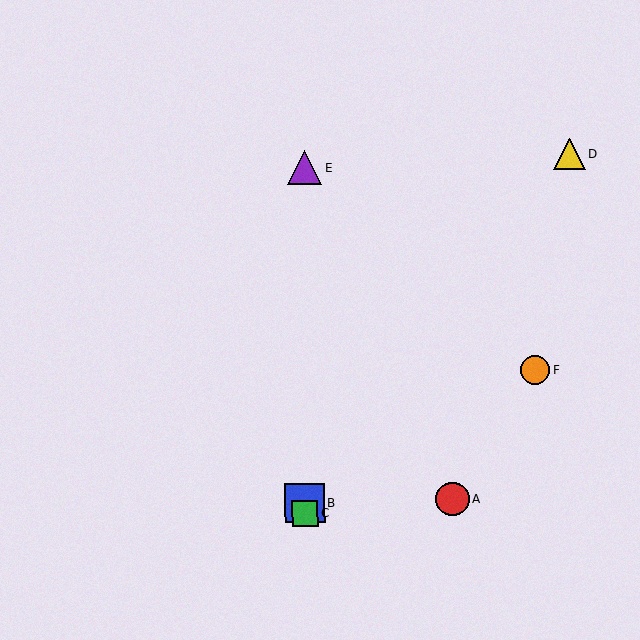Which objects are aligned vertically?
Objects B, C, E are aligned vertically.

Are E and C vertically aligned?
Yes, both are at x≈304.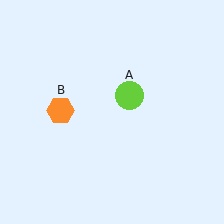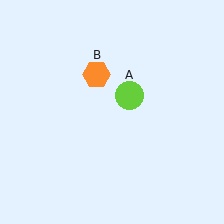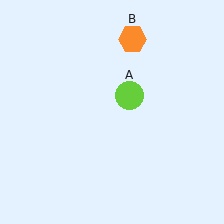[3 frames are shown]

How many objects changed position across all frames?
1 object changed position: orange hexagon (object B).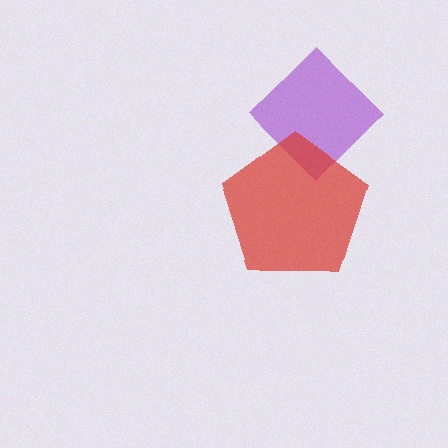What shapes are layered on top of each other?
The layered shapes are: a purple diamond, a red pentagon.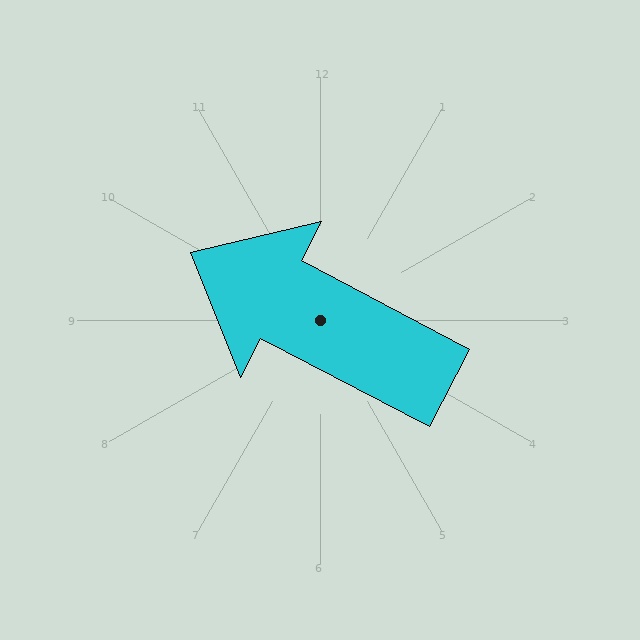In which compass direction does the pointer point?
Northwest.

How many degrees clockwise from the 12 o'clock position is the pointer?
Approximately 298 degrees.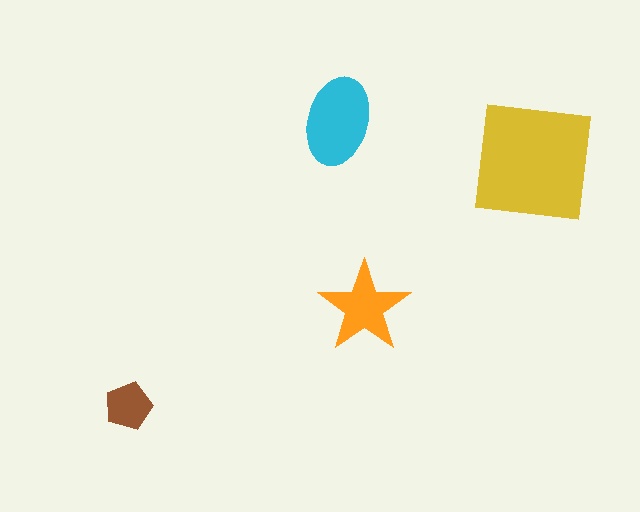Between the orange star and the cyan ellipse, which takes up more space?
The cyan ellipse.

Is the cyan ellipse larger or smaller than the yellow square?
Smaller.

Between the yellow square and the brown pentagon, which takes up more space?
The yellow square.